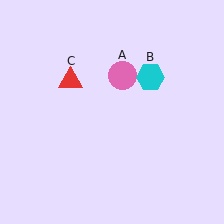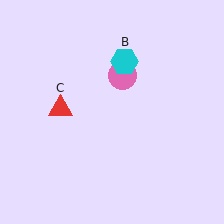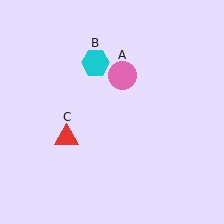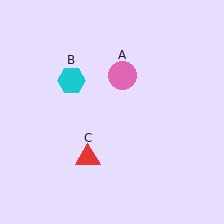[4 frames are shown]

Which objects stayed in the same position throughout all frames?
Pink circle (object A) remained stationary.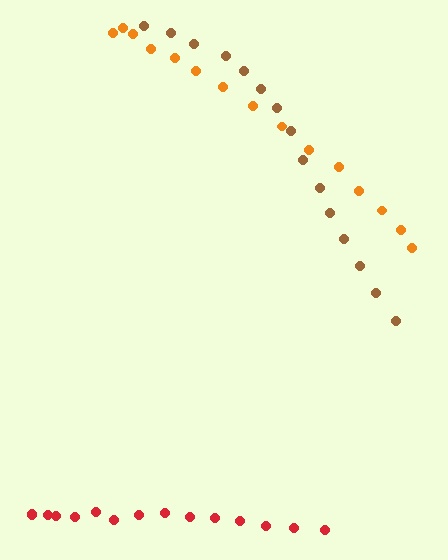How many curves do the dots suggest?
There are 3 distinct paths.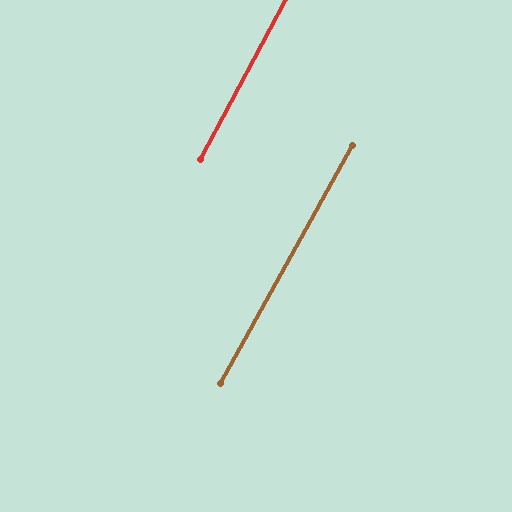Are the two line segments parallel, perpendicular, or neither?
Parallel — their directions differ by only 0.8°.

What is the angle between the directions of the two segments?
Approximately 1 degree.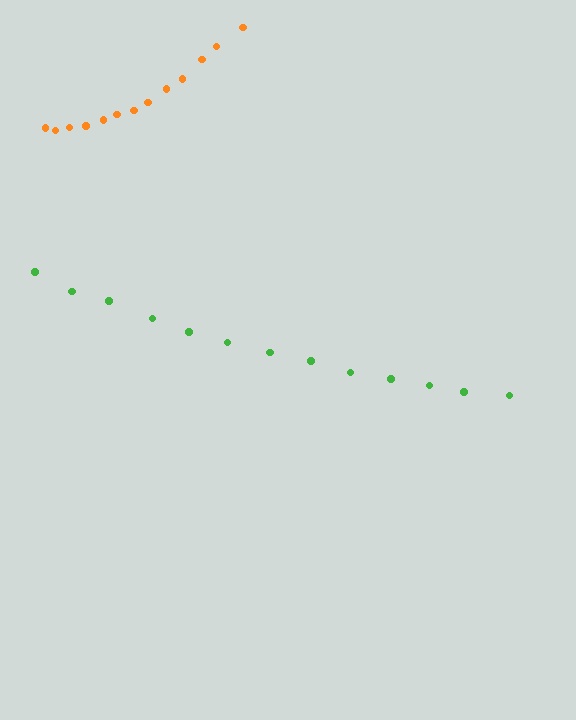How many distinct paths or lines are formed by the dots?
There are 2 distinct paths.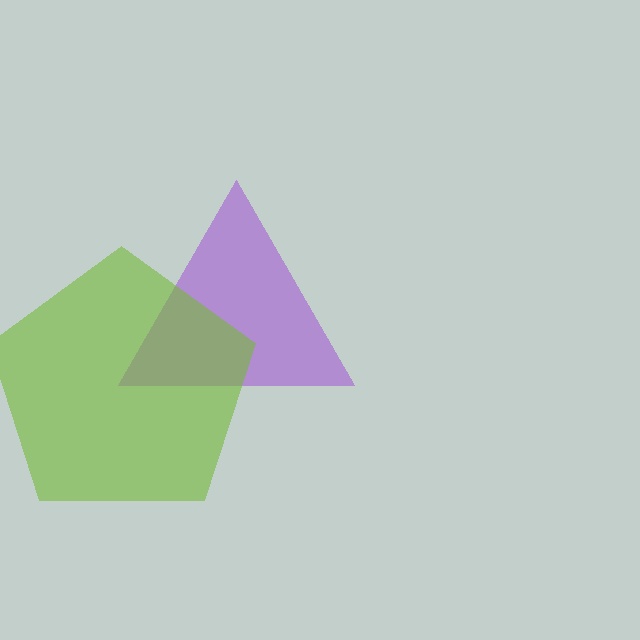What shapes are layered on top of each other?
The layered shapes are: a purple triangle, a lime pentagon.